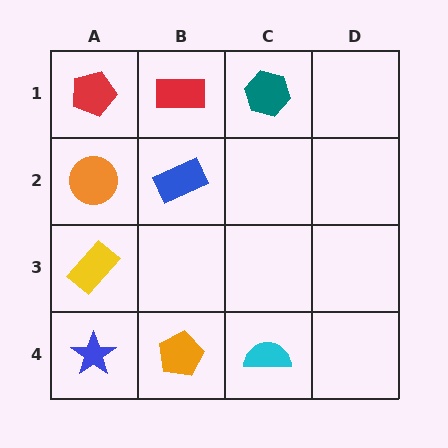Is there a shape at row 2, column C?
No, that cell is empty.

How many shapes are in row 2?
2 shapes.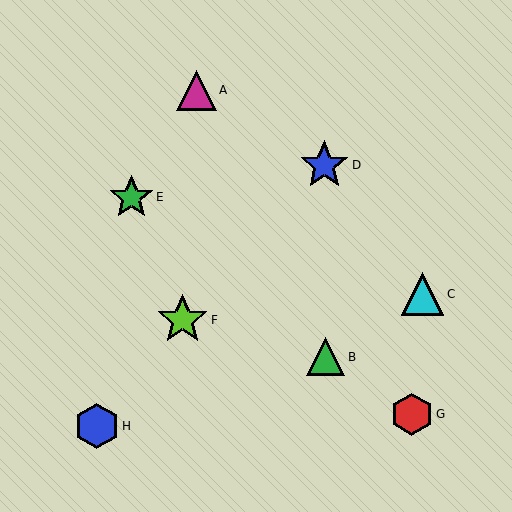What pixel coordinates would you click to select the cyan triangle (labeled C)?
Click at (422, 294) to select the cyan triangle C.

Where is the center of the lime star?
The center of the lime star is at (182, 320).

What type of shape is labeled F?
Shape F is a lime star.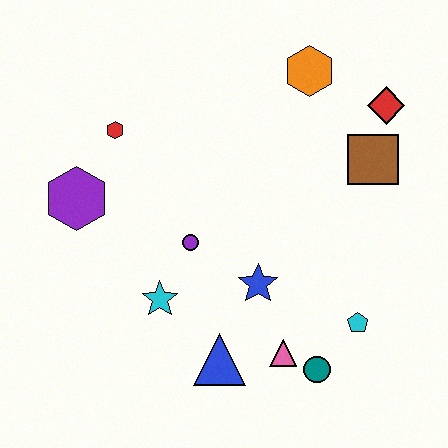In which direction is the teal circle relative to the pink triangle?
The teal circle is to the right of the pink triangle.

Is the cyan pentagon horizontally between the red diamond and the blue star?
Yes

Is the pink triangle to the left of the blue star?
No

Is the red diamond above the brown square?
Yes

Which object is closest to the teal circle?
The pink triangle is closest to the teal circle.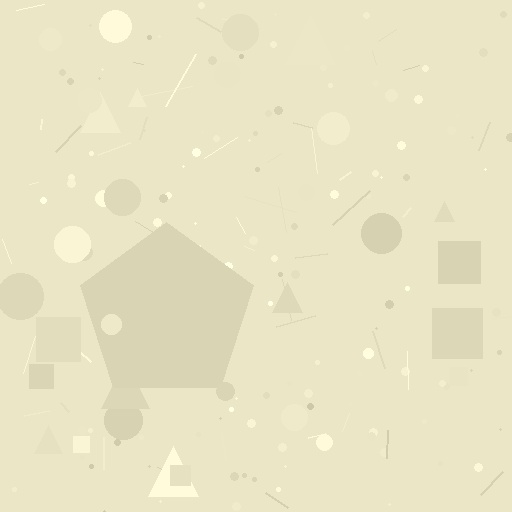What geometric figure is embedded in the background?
A pentagon is embedded in the background.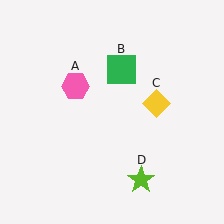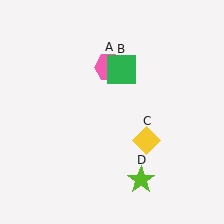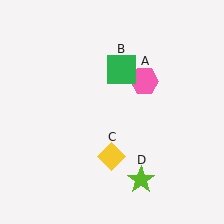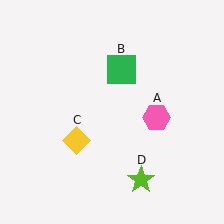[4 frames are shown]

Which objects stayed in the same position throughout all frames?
Green square (object B) and lime star (object D) remained stationary.